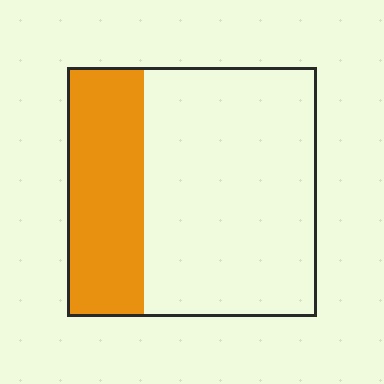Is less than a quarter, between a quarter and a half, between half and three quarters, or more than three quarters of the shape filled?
Between a quarter and a half.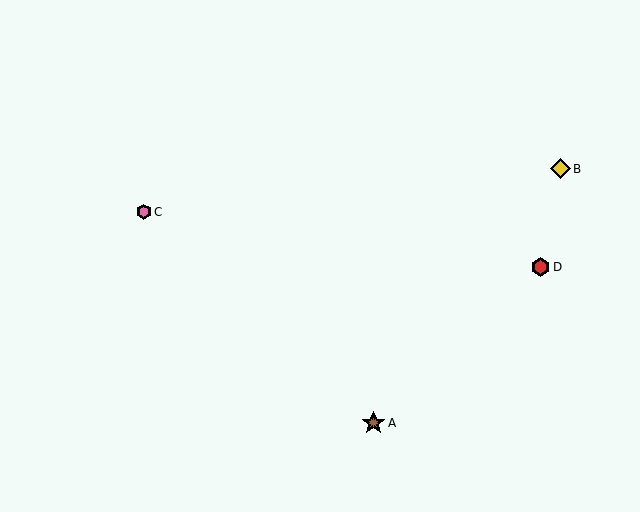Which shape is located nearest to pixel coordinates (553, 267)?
The red hexagon (labeled D) at (540, 267) is nearest to that location.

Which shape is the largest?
The brown star (labeled A) is the largest.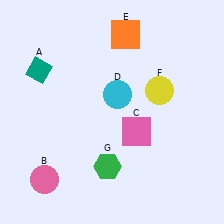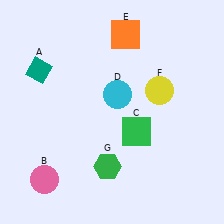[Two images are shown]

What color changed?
The square (C) changed from pink in Image 1 to green in Image 2.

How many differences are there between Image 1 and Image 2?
There is 1 difference between the two images.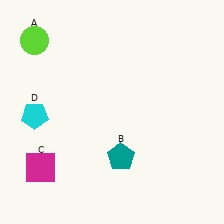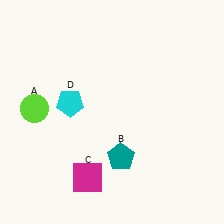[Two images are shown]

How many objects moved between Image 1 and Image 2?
3 objects moved between the two images.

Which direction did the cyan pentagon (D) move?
The cyan pentagon (D) moved right.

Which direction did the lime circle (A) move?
The lime circle (A) moved down.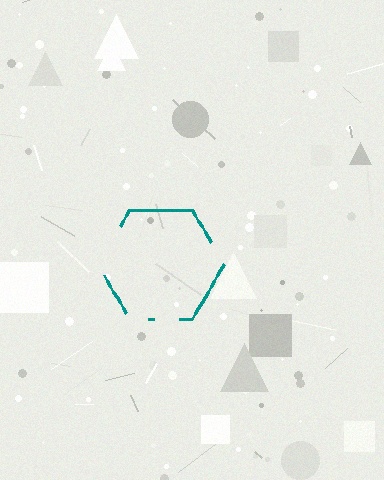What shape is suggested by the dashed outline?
The dashed outline suggests a hexagon.